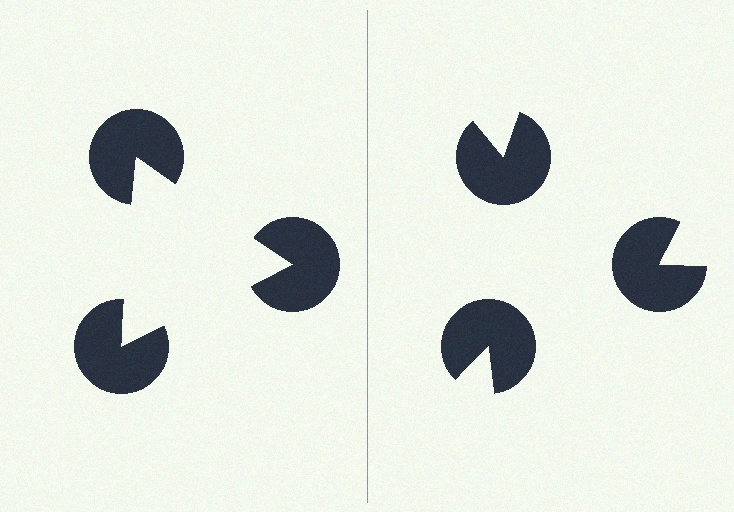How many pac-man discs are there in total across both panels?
6 — 3 on each side.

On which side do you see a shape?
An illusory triangle appears on the left side. On the right side the wedge cuts are rotated, so no coherent shape forms.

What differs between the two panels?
The pac-man discs are positioned identically on both sides; only the wedge orientations differ. On the left they align to a triangle; on the right they are misaligned.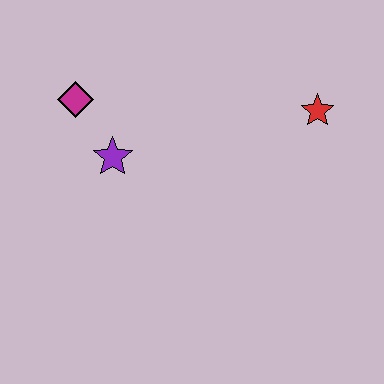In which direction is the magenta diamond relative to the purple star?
The magenta diamond is above the purple star.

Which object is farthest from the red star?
The magenta diamond is farthest from the red star.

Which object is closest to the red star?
The purple star is closest to the red star.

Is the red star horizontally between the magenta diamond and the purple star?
No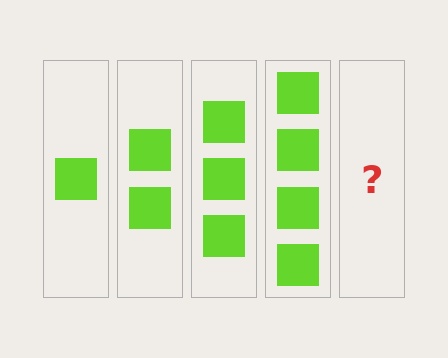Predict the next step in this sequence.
The next step is 5 squares.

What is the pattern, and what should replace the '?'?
The pattern is that each step adds one more square. The '?' should be 5 squares.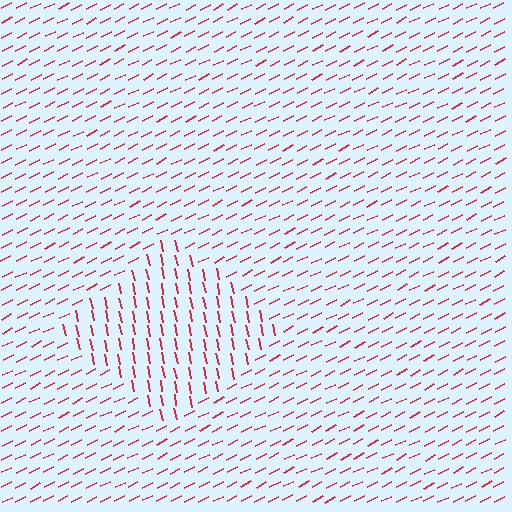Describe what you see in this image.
The image is filled with small red line segments. A diamond region in the image has lines oriented differently from the surrounding lines, creating a visible texture boundary.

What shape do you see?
I see a diamond.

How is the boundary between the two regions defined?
The boundary is defined purely by a change in line orientation (approximately 75 degrees difference). All lines are the same color and thickness.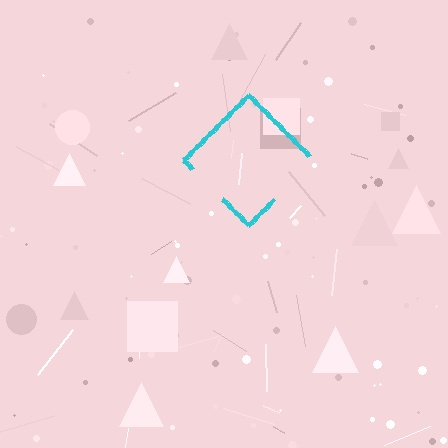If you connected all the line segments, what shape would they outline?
They would outline a diamond.